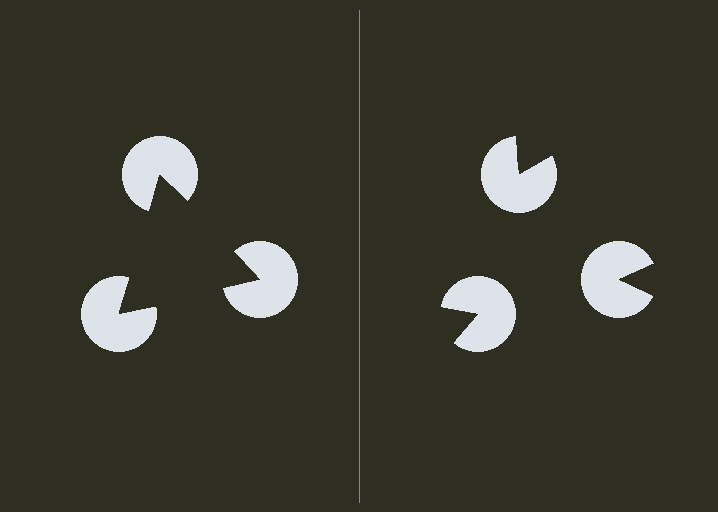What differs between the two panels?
The pac-man discs are positioned identically on both sides; only the wedge orientations differ. On the left they align to a triangle; on the right they are misaligned.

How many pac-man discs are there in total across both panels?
6 — 3 on each side.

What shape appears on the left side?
An illusory triangle.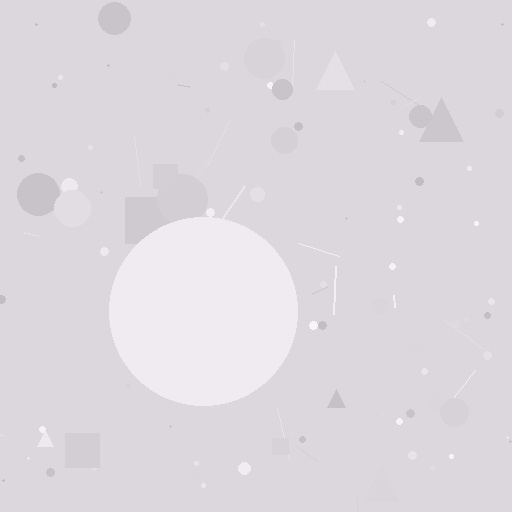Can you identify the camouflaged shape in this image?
The camouflaged shape is a circle.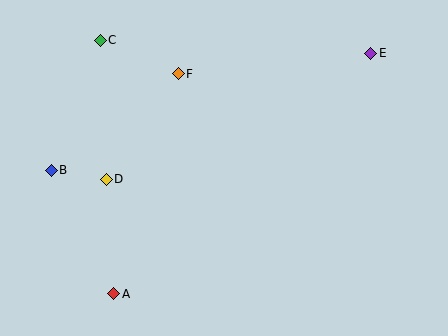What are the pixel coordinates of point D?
Point D is at (106, 179).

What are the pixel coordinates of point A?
Point A is at (114, 294).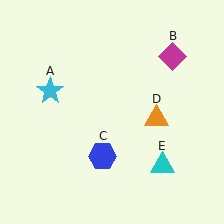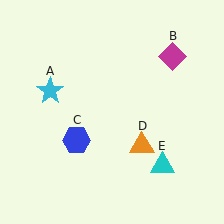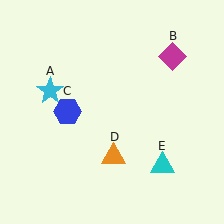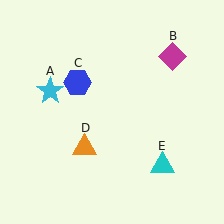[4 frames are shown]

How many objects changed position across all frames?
2 objects changed position: blue hexagon (object C), orange triangle (object D).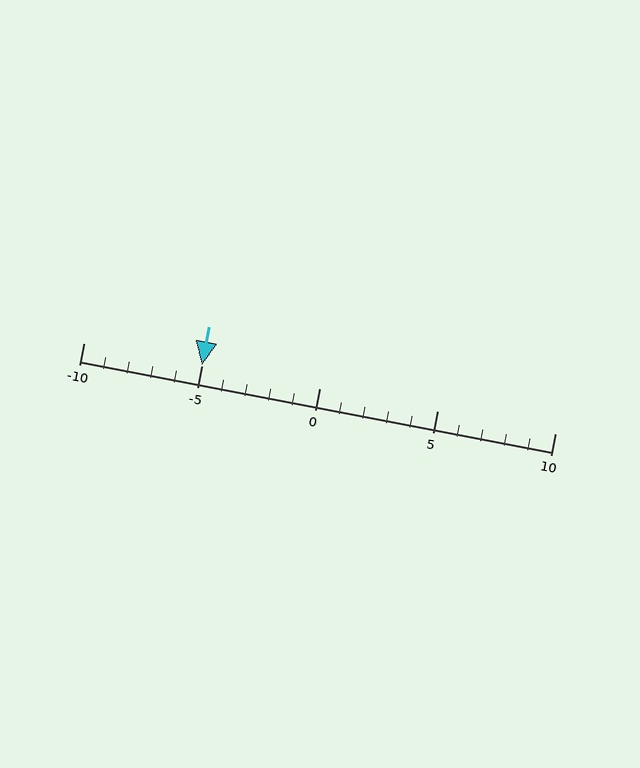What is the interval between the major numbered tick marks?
The major tick marks are spaced 5 units apart.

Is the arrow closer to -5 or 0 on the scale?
The arrow is closer to -5.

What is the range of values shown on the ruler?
The ruler shows values from -10 to 10.